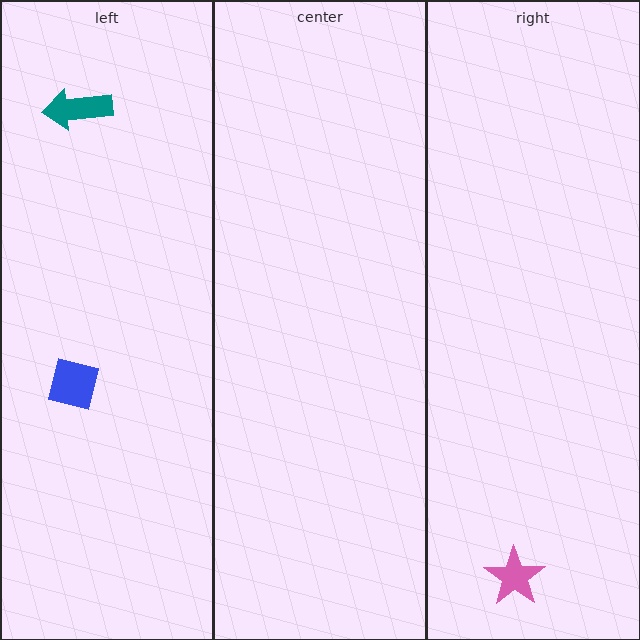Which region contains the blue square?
The left region.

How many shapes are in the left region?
2.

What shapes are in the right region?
The pink star.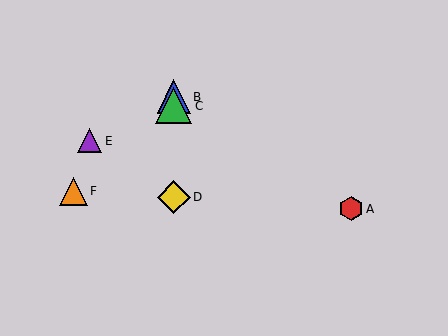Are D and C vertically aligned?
Yes, both are at x≈174.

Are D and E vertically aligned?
No, D is at x≈174 and E is at x≈90.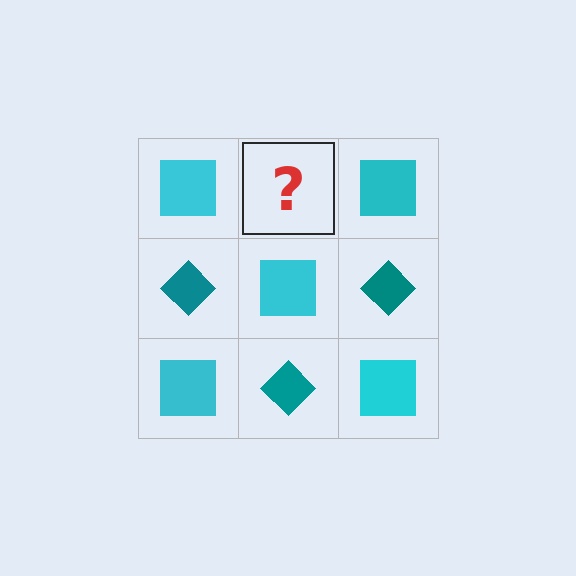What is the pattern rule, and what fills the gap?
The rule is that it alternates cyan square and teal diamond in a checkerboard pattern. The gap should be filled with a teal diamond.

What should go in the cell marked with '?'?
The missing cell should contain a teal diamond.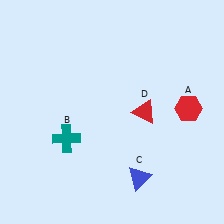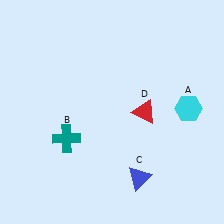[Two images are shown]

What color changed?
The hexagon (A) changed from red in Image 1 to cyan in Image 2.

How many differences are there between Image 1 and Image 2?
There is 1 difference between the two images.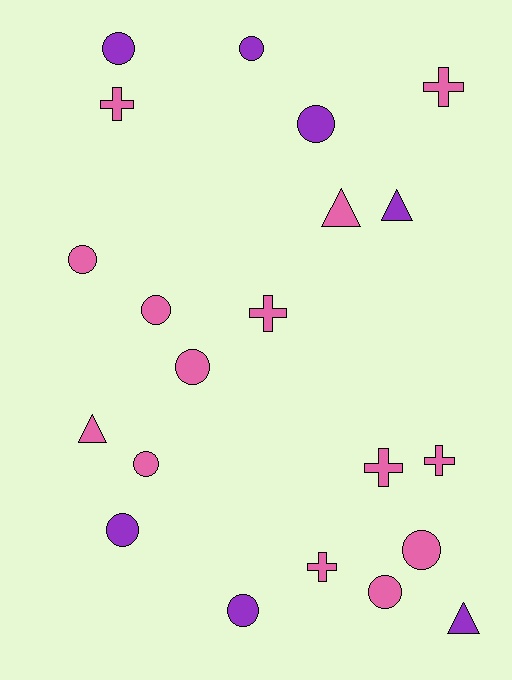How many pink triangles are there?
There are 2 pink triangles.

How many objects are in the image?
There are 21 objects.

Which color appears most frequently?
Pink, with 14 objects.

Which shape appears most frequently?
Circle, with 11 objects.